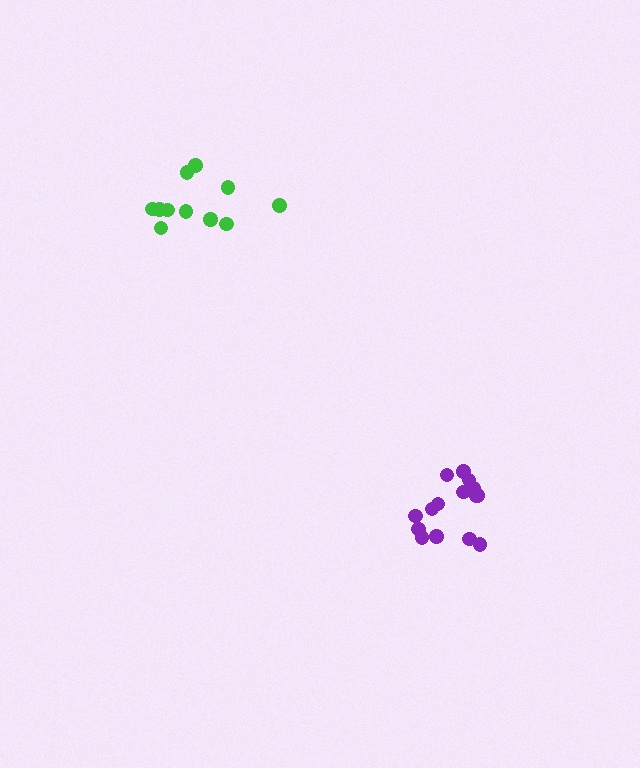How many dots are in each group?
Group 1: 15 dots, Group 2: 11 dots (26 total).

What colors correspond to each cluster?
The clusters are colored: purple, green.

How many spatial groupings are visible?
There are 2 spatial groupings.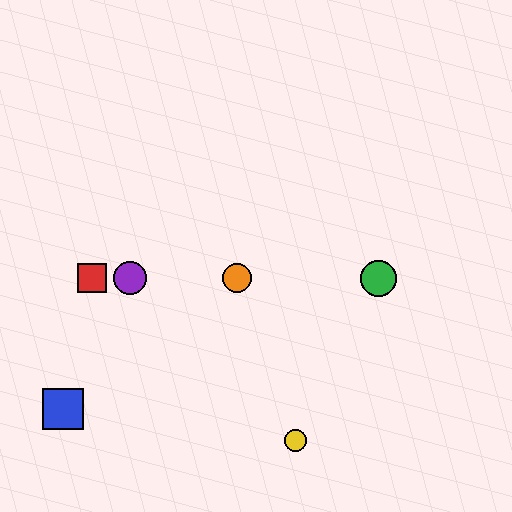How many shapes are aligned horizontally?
4 shapes (the red square, the green circle, the purple circle, the orange circle) are aligned horizontally.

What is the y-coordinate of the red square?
The red square is at y≈278.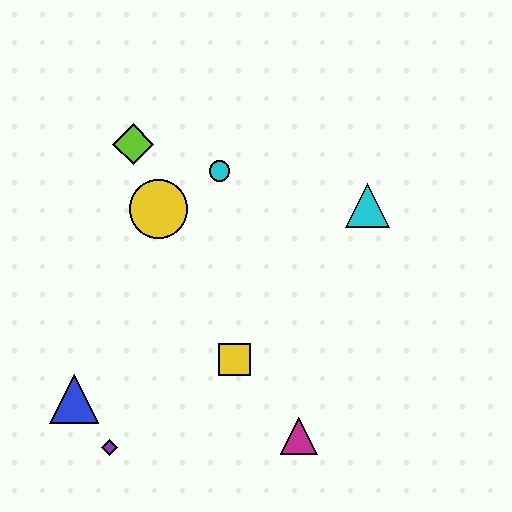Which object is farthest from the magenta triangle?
The lime diamond is farthest from the magenta triangle.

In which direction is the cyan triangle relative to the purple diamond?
The cyan triangle is to the right of the purple diamond.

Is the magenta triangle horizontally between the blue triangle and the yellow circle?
No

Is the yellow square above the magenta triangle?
Yes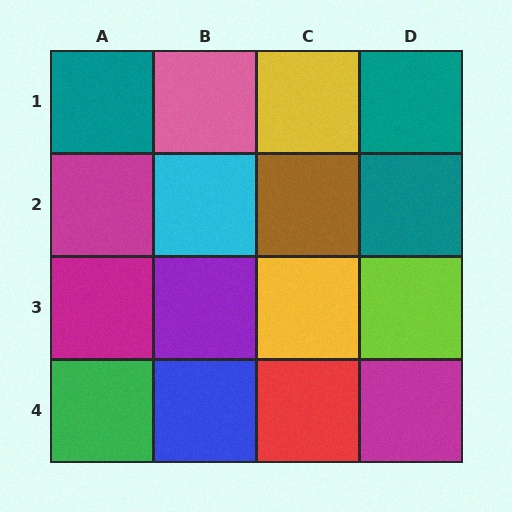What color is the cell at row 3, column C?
Yellow.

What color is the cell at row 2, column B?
Cyan.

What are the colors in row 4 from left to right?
Green, blue, red, magenta.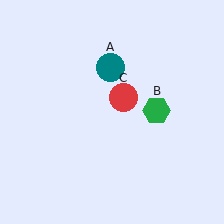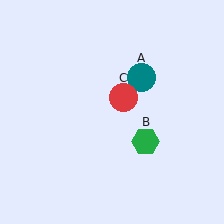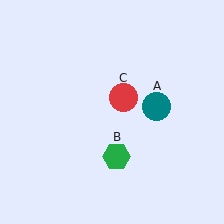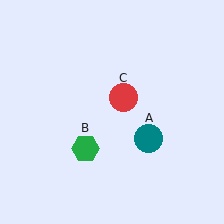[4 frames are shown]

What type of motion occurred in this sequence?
The teal circle (object A), green hexagon (object B) rotated clockwise around the center of the scene.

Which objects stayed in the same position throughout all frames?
Red circle (object C) remained stationary.